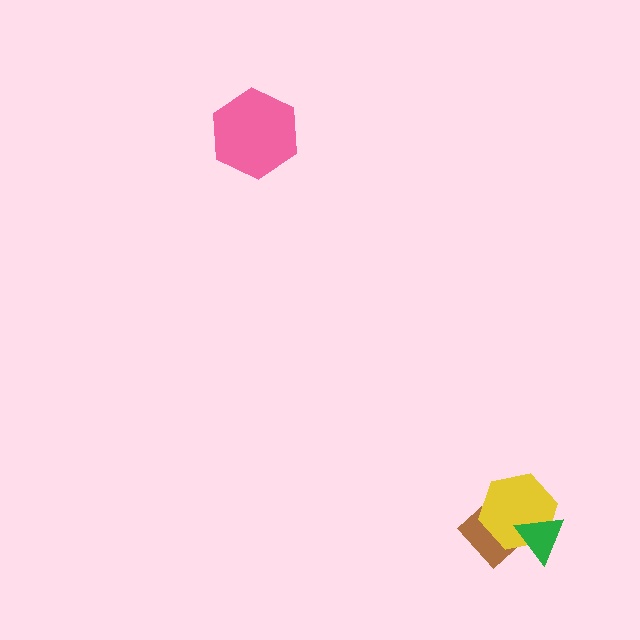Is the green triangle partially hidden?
No, no other shape covers it.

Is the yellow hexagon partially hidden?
Yes, it is partially covered by another shape.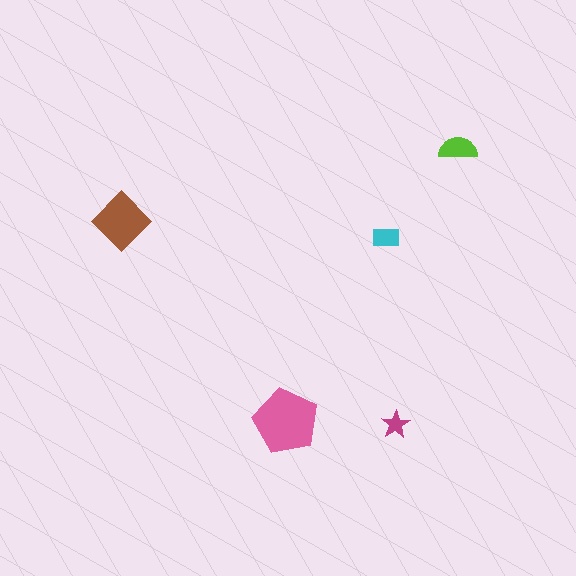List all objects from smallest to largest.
The magenta star, the cyan rectangle, the lime semicircle, the brown diamond, the pink pentagon.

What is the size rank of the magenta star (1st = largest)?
5th.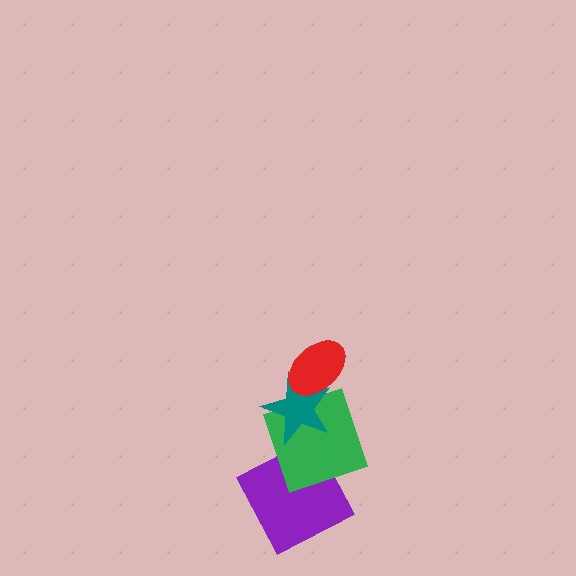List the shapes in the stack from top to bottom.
From top to bottom: the red ellipse, the teal star, the green square, the purple square.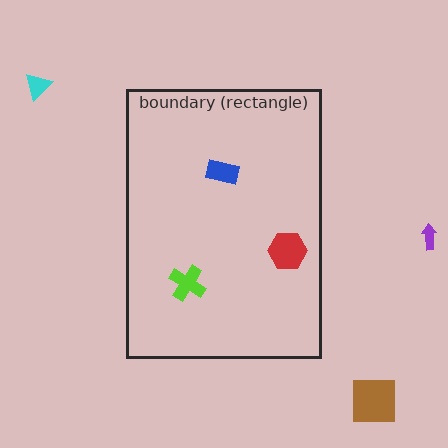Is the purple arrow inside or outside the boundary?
Outside.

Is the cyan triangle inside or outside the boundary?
Outside.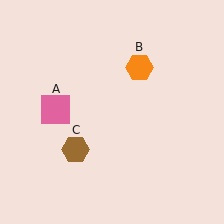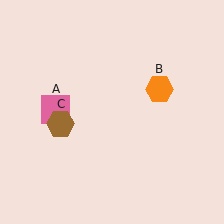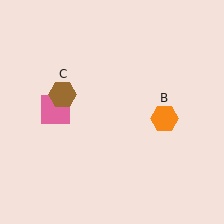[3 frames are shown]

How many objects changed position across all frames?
2 objects changed position: orange hexagon (object B), brown hexagon (object C).